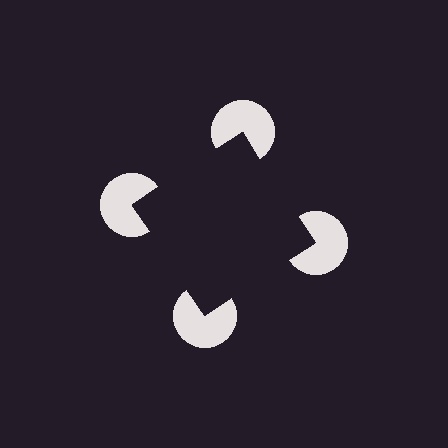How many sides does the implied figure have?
4 sides.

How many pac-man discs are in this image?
There are 4 — one at each vertex of the illusory square.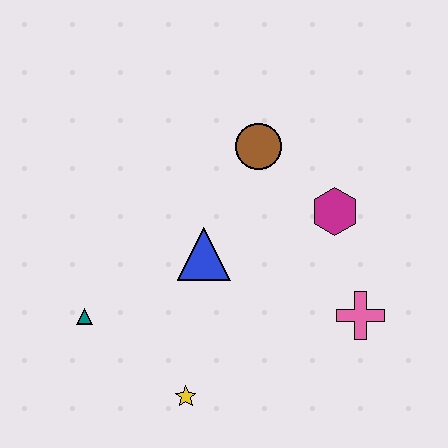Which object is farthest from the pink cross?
The teal triangle is farthest from the pink cross.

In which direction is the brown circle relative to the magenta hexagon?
The brown circle is to the left of the magenta hexagon.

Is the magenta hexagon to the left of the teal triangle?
No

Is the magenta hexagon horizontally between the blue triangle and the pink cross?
Yes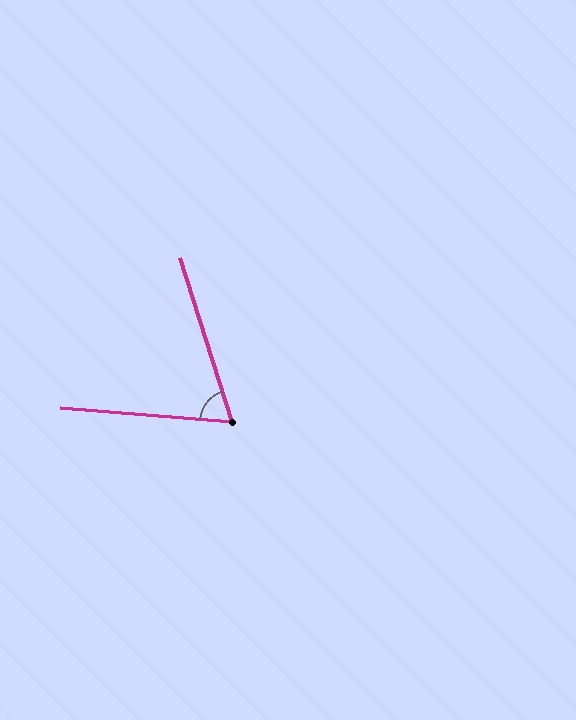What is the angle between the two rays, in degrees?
Approximately 68 degrees.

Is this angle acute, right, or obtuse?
It is acute.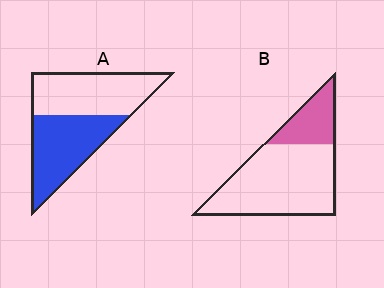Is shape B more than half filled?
No.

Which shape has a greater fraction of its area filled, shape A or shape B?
Shape A.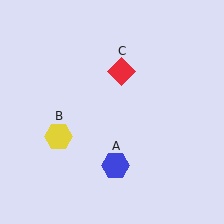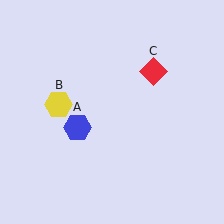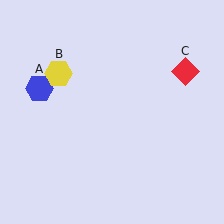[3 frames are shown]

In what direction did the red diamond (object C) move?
The red diamond (object C) moved right.